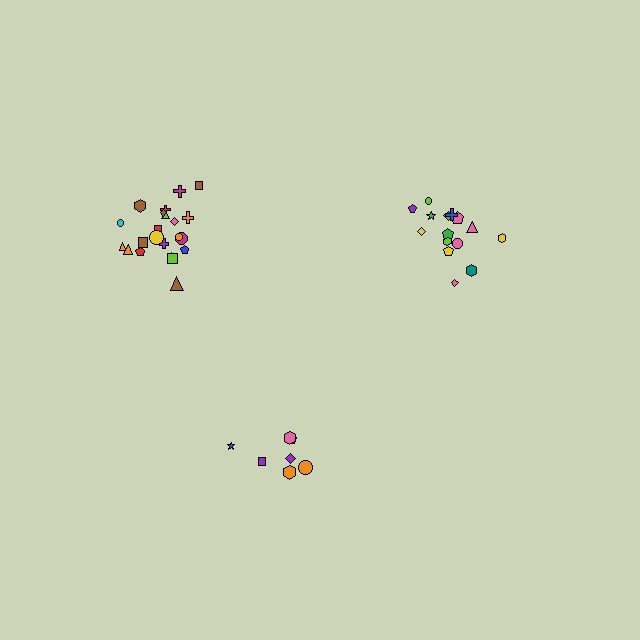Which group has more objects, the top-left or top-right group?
The top-left group.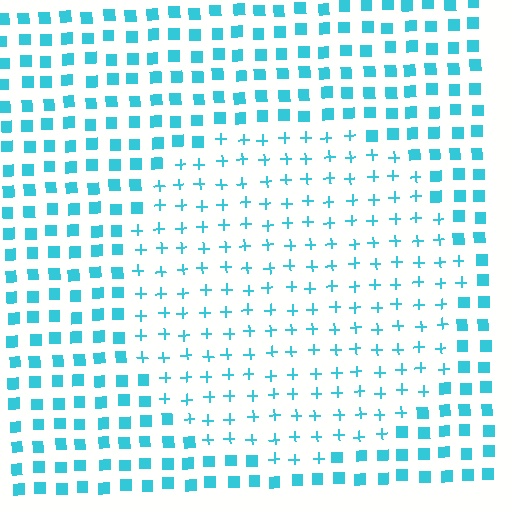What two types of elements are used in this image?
The image uses plus signs inside the circle region and squares outside it.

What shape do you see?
I see a circle.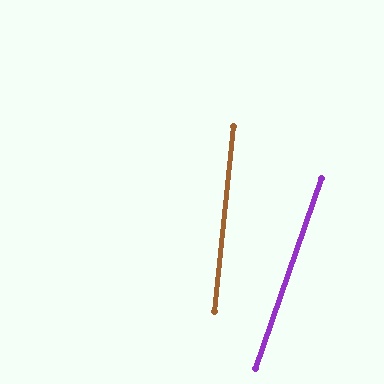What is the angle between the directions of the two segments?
Approximately 14 degrees.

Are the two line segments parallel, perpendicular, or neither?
Neither parallel nor perpendicular — they differ by about 14°.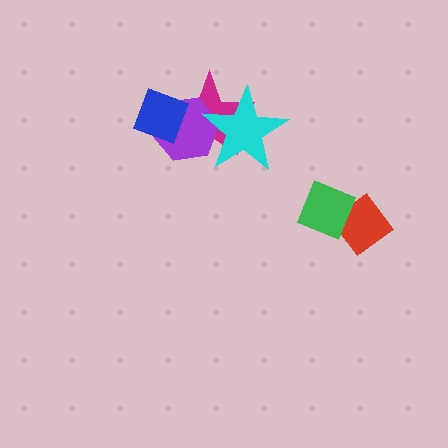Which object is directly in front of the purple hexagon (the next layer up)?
The blue diamond is directly in front of the purple hexagon.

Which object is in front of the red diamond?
The green diamond is in front of the red diamond.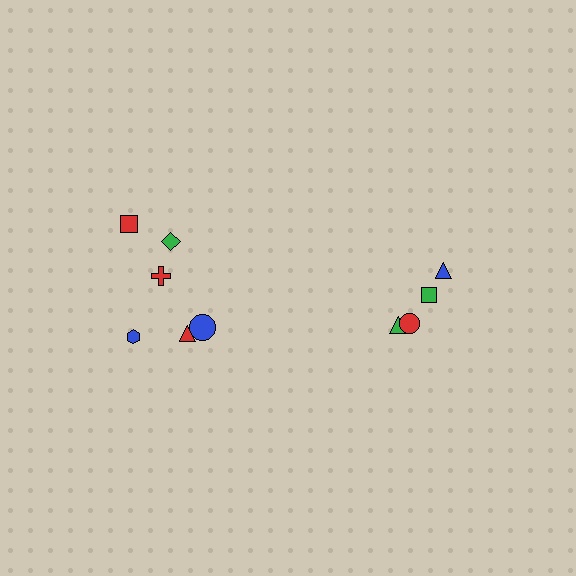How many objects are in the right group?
There are 4 objects.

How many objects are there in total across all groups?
There are 10 objects.